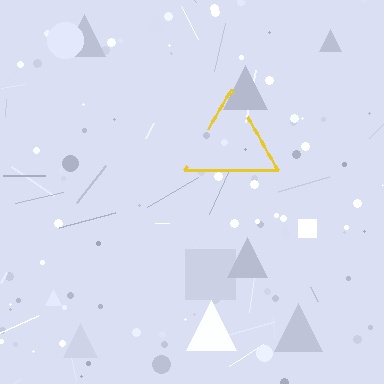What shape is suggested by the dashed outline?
The dashed outline suggests a triangle.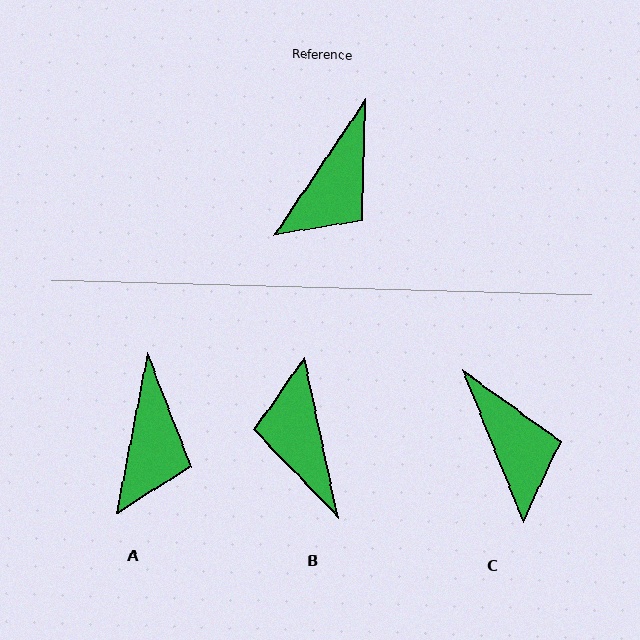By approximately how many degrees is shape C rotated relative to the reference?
Approximately 55 degrees counter-clockwise.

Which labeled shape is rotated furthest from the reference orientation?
B, about 135 degrees away.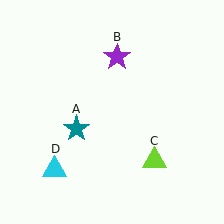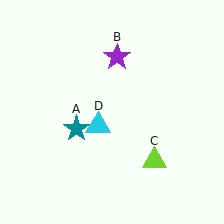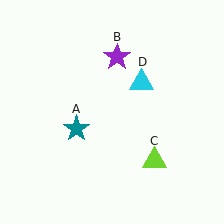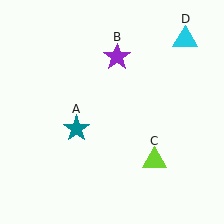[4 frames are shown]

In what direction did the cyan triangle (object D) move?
The cyan triangle (object D) moved up and to the right.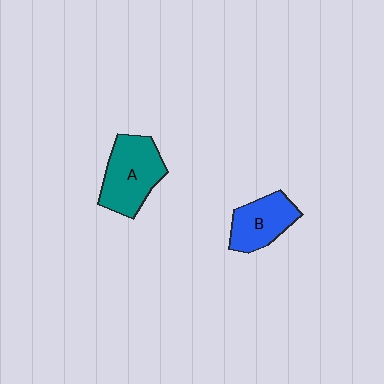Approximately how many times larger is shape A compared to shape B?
Approximately 1.3 times.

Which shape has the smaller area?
Shape B (blue).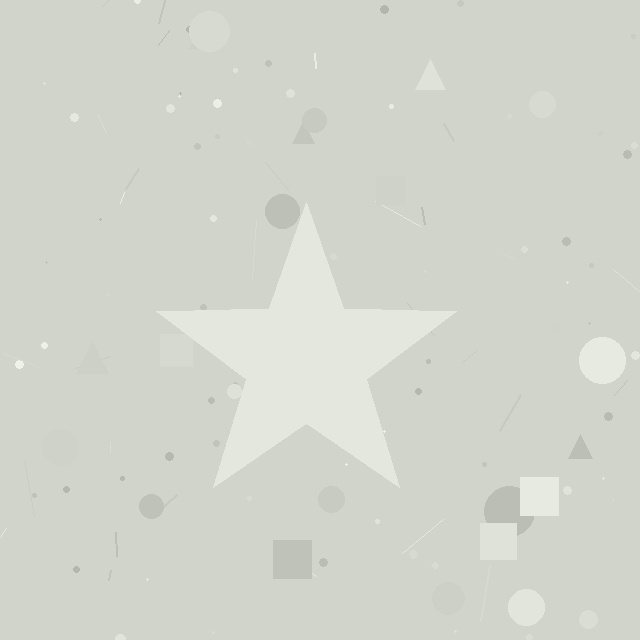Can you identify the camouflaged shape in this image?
The camouflaged shape is a star.